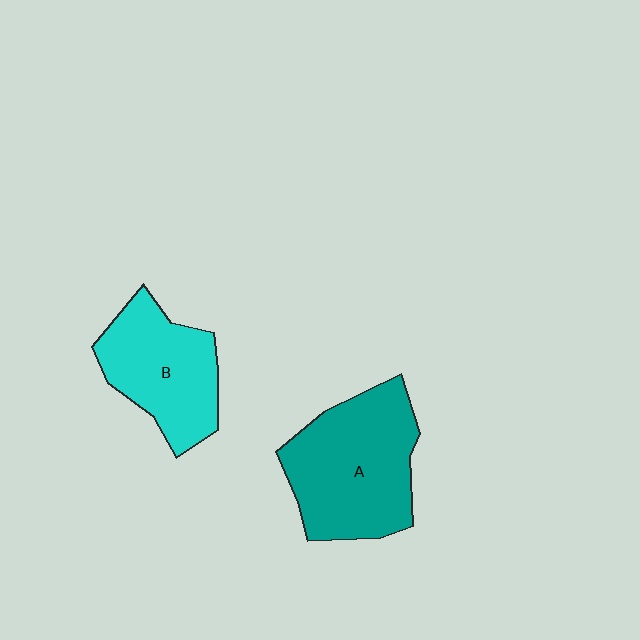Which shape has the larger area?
Shape A (teal).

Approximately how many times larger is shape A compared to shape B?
Approximately 1.3 times.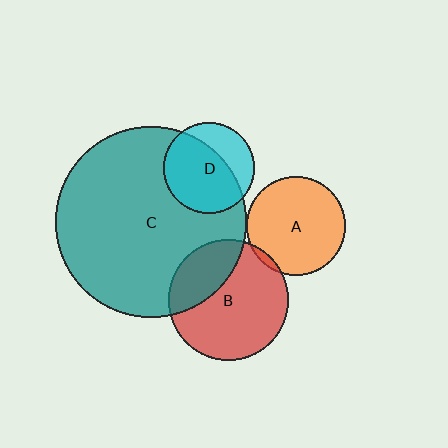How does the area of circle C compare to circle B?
Approximately 2.5 times.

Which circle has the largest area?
Circle C (teal).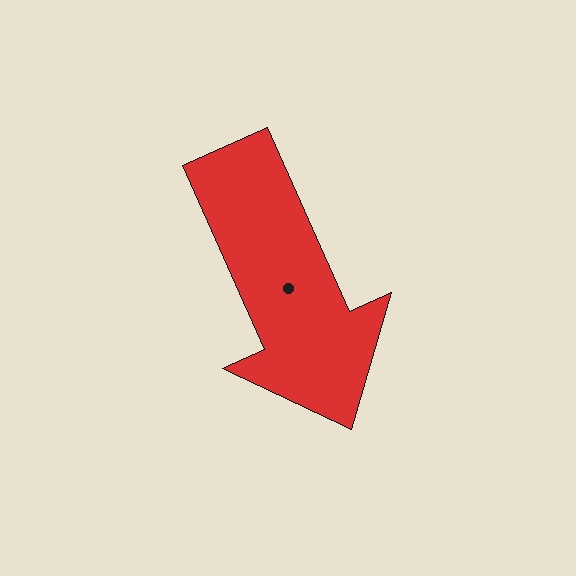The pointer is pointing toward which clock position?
Roughly 5 o'clock.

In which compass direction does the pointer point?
Southeast.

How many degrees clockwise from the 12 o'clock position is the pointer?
Approximately 156 degrees.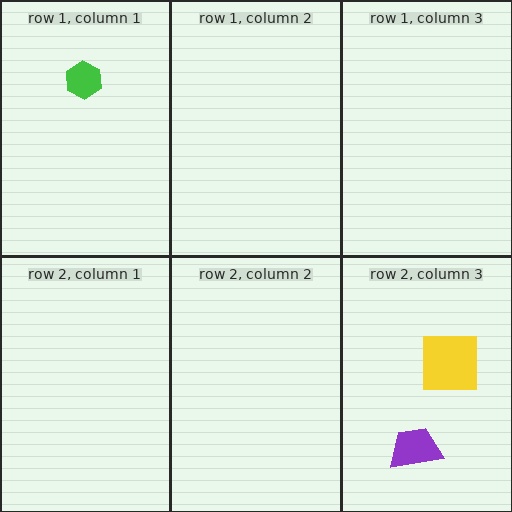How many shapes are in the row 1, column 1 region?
1.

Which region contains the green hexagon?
The row 1, column 1 region.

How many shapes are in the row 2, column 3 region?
2.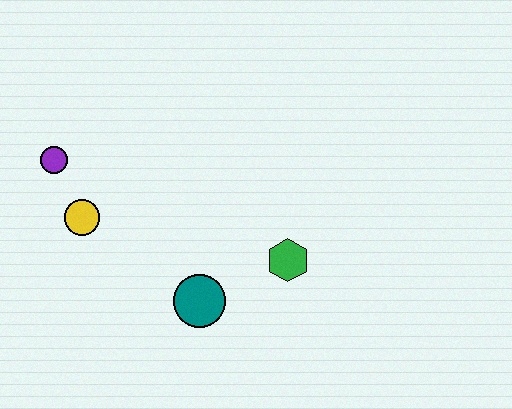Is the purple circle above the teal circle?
Yes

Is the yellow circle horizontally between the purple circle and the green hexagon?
Yes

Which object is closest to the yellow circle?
The purple circle is closest to the yellow circle.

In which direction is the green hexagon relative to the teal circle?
The green hexagon is to the right of the teal circle.